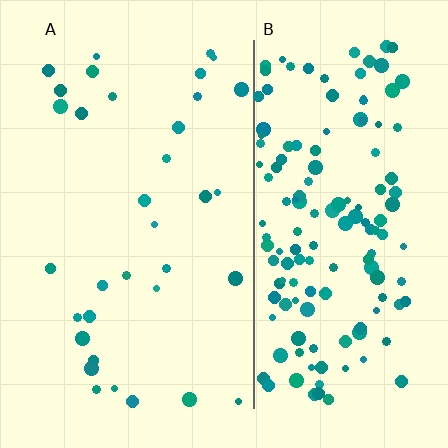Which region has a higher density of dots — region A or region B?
B (the right).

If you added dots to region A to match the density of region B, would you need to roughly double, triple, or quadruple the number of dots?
Approximately quadruple.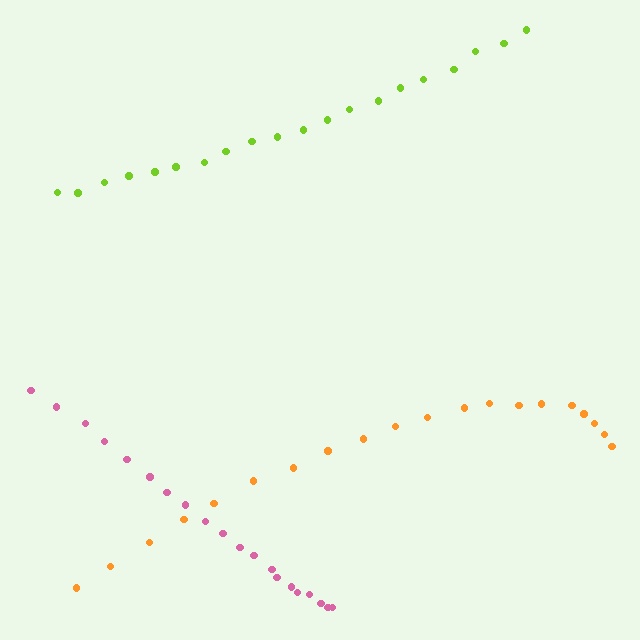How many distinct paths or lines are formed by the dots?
There are 3 distinct paths.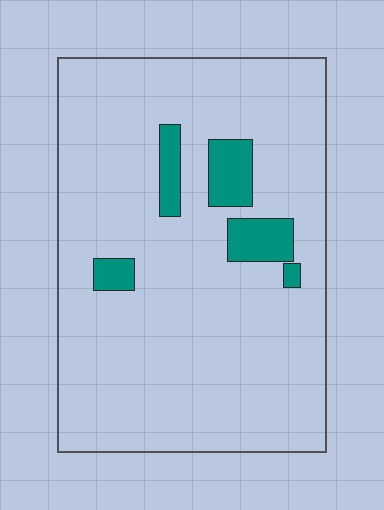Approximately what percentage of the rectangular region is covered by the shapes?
Approximately 10%.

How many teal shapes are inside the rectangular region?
5.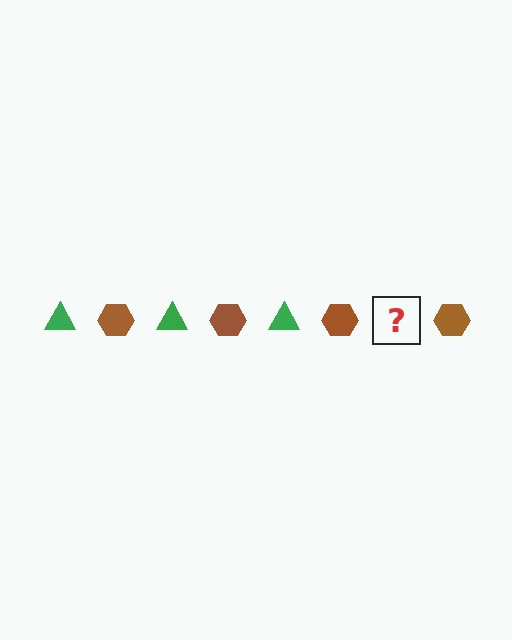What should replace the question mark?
The question mark should be replaced with a green triangle.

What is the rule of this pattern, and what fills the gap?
The rule is that the pattern alternates between green triangle and brown hexagon. The gap should be filled with a green triangle.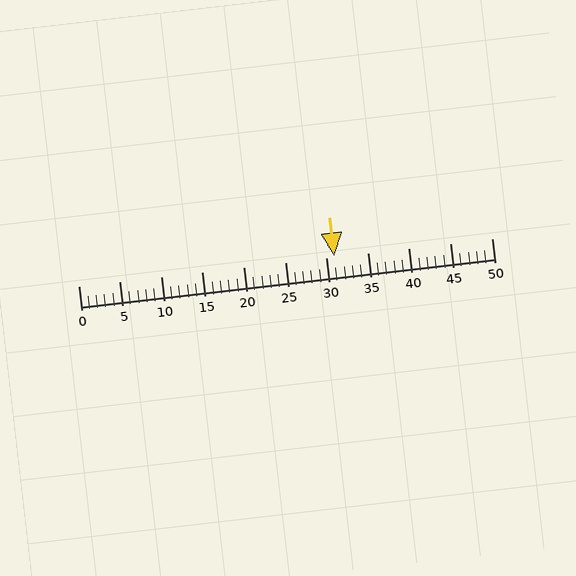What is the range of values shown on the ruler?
The ruler shows values from 0 to 50.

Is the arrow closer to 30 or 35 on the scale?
The arrow is closer to 30.